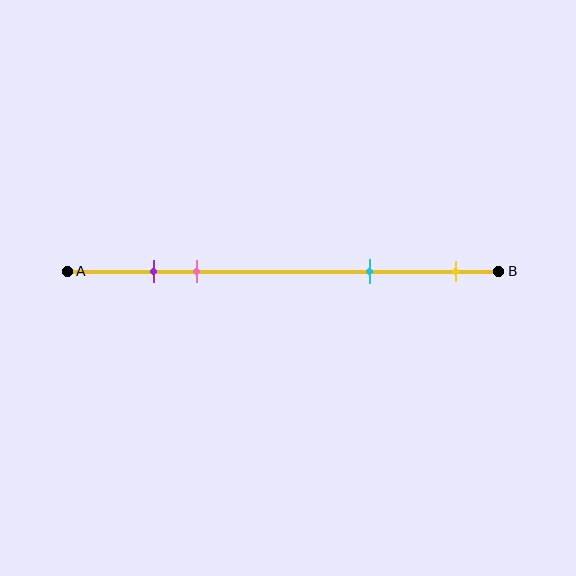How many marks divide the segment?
There are 4 marks dividing the segment.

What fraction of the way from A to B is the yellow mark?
The yellow mark is approximately 90% (0.9) of the way from A to B.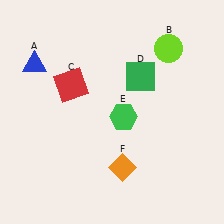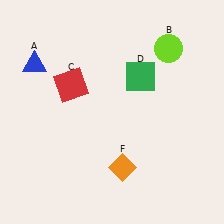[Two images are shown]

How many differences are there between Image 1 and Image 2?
There is 1 difference between the two images.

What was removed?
The green hexagon (E) was removed in Image 2.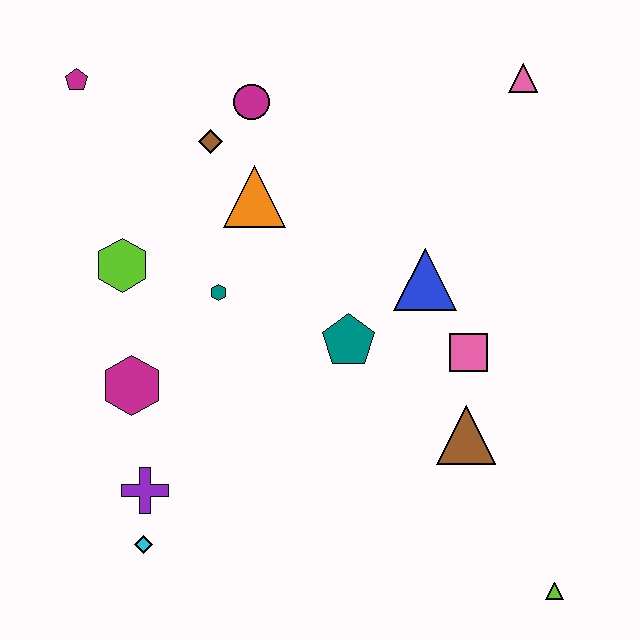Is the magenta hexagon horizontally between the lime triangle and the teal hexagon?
No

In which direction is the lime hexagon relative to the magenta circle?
The lime hexagon is below the magenta circle.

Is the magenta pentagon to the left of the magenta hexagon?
Yes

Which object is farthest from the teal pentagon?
The magenta pentagon is farthest from the teal pentagon.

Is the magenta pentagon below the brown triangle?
No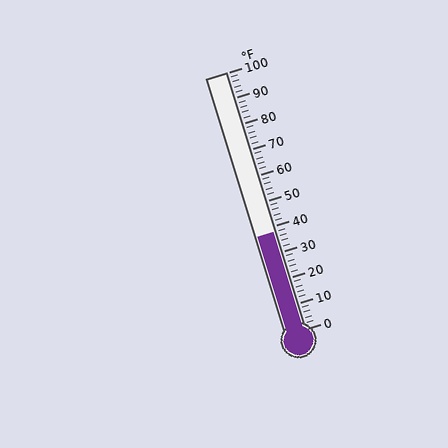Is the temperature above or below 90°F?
The temperature is below 90°F.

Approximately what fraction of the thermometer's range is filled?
The thermometer is filled to approximately 40% of its range.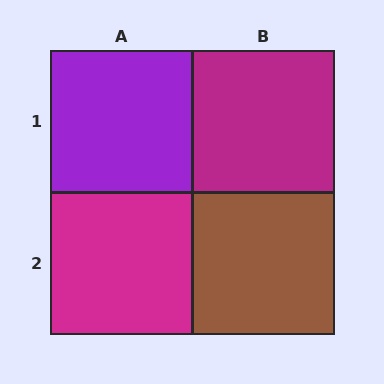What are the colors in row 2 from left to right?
Magenta, brown.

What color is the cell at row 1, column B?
Magenta.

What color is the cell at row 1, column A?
Purple.